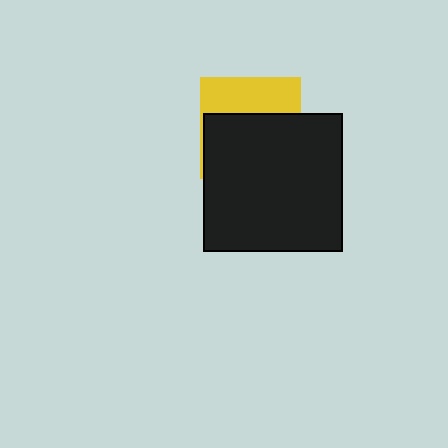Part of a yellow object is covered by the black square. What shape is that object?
It is a square.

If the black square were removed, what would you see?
You would see the complete yellow square.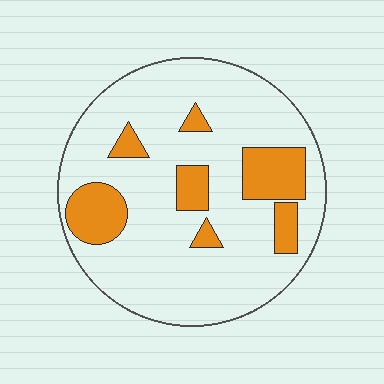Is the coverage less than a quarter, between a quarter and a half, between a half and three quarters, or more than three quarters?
Less than a quarter.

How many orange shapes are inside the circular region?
7.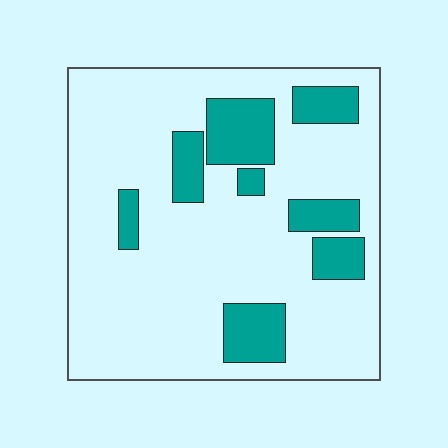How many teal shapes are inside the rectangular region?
8.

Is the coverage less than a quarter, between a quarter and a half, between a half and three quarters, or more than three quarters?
Less than a quarter.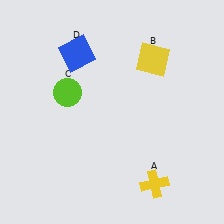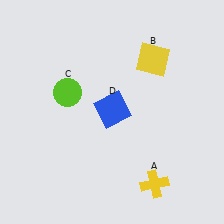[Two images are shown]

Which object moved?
The blue square (D) moved down.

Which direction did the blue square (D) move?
The blue square (D) moved down.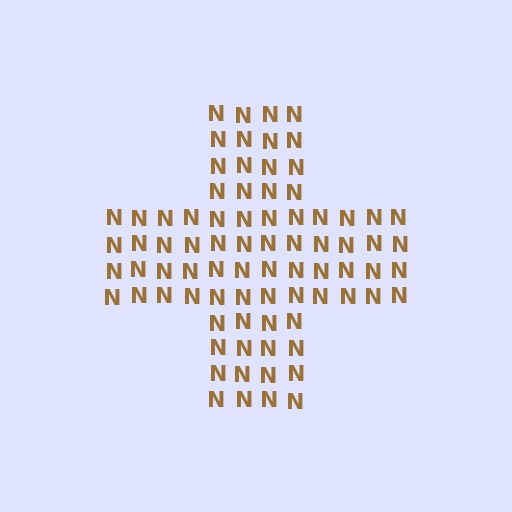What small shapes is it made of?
It is made of small letter N's.